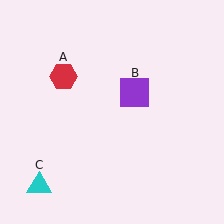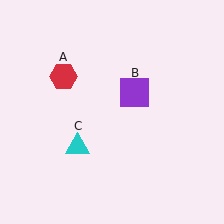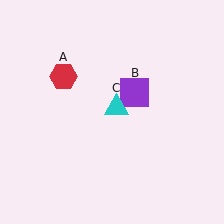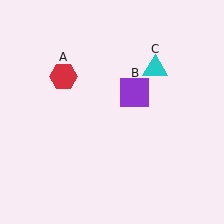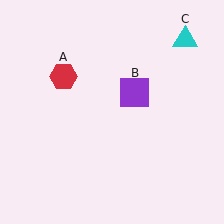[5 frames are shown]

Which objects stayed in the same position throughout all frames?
Red hexagon (object A) and purple square (object B) remained stationary.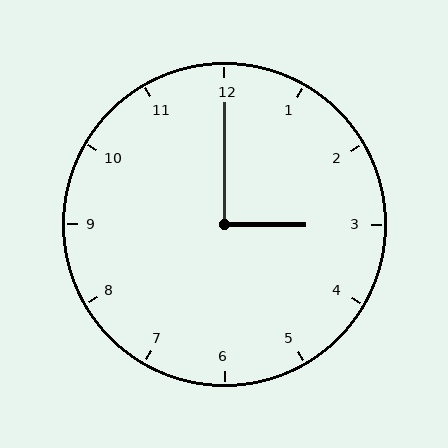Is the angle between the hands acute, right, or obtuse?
It is right.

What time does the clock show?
3:00.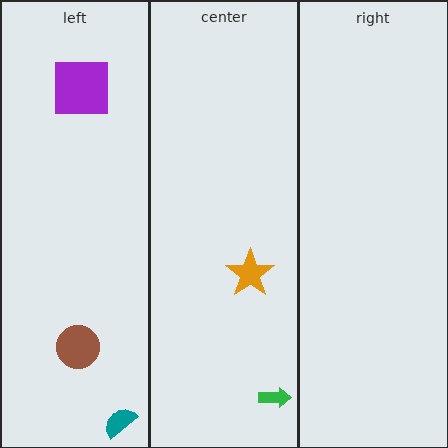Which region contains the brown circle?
The left region.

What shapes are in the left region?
The brown circle, the teal semicircle, the purple square.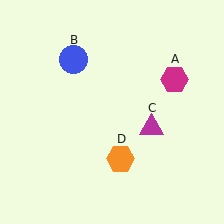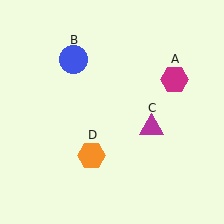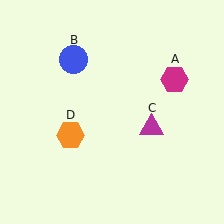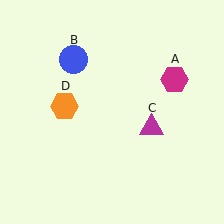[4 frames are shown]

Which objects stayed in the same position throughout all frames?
Magenta hexagon (object A) and blue circle (object B) and magenta triangle (object C) remained stationary.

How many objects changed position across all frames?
1 object changed position: orange hexagon (object D).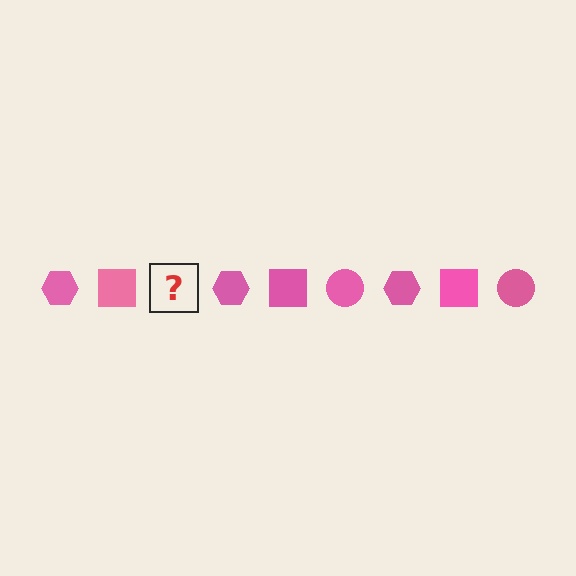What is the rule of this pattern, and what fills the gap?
The rule is that the pattern cycles through hexagon, square, circle shapes in pink. The gap should be filled with a pink circle.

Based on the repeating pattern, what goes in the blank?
The blank should be a pink circle.